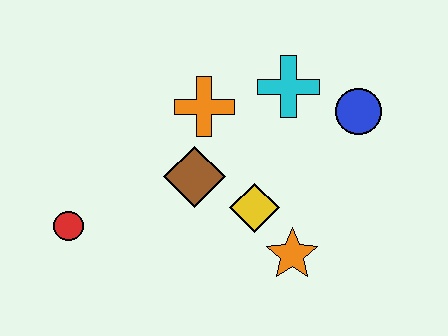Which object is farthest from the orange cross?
The red circle is farthest from the orange cross.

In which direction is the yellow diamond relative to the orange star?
The yellow diamond is above the orange star.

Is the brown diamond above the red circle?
Yes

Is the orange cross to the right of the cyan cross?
No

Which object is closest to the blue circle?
The cyan cross is closest to the blue circle.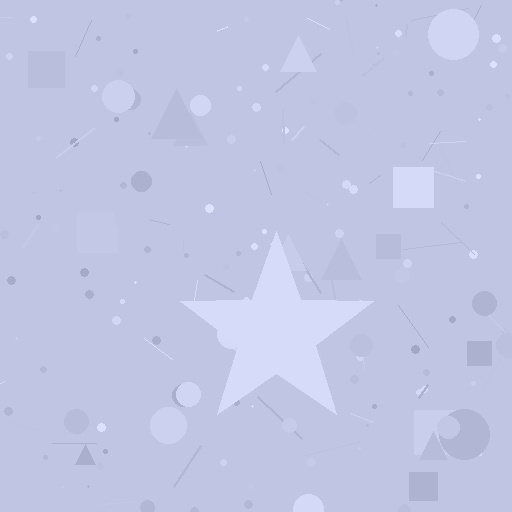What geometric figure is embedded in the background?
A star is embedded in the background.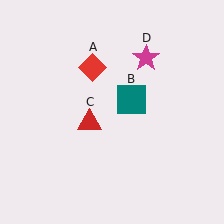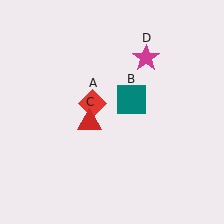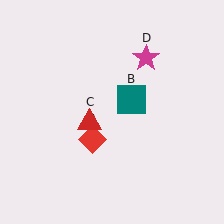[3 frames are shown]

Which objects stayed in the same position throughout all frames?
Teal square (object B) and red triangle (object C) and magenta star (object D) remained stationary.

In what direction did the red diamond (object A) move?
The red diamond (object A) moved down.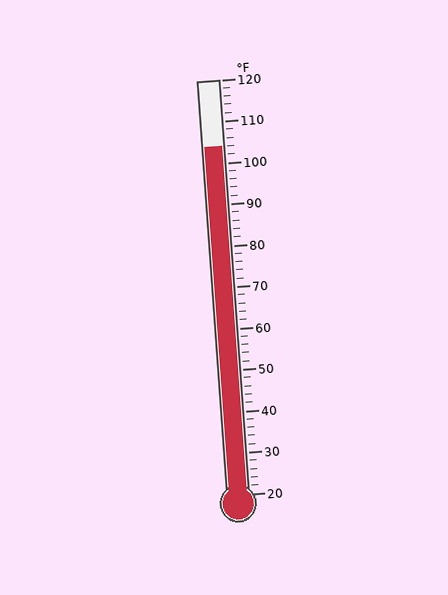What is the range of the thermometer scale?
The thermometer scale ranges from 20°F to 120°F.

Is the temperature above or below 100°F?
The temperature is above 100°F.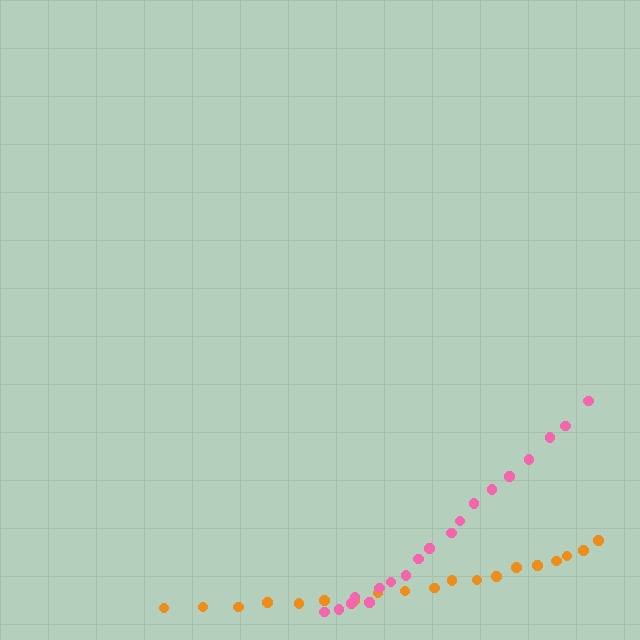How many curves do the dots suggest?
There are 2 distinct paths.